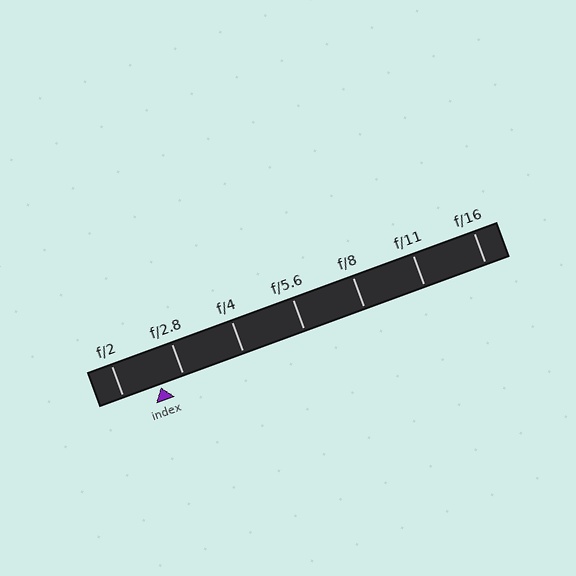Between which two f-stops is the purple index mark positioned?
The index mark is between f/2 and f/2.8.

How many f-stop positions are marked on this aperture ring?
There are 7 f-stop positions marked.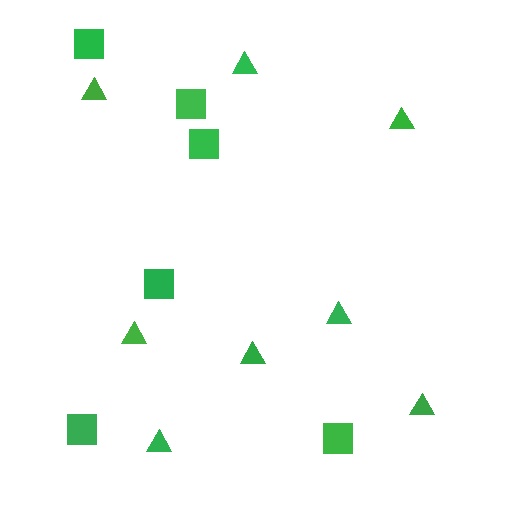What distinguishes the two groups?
There are 2 groups: one group of triangles (8) and one group of squares (6).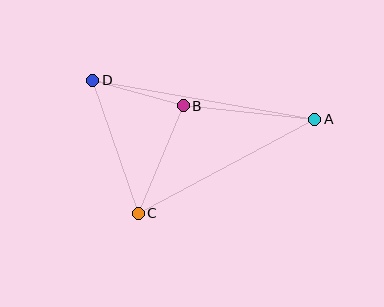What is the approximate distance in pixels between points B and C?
The distance between B and C is approximately 116 pixels.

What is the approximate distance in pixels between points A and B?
The distance between A and B is approximately 132 pixels.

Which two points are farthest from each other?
Points A and D are farthest from each other.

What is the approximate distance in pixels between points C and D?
The distance between C and D is approximately 140 pixels.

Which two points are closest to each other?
Points B and D are closest to each other.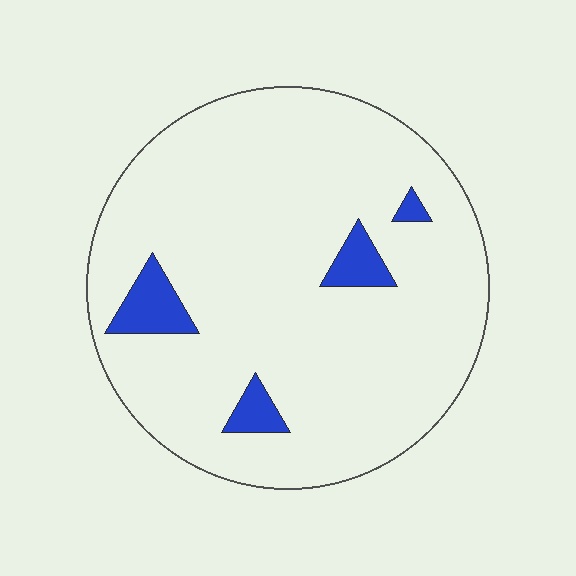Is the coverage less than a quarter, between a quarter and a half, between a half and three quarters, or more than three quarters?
Less than a quarter.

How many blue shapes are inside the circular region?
4.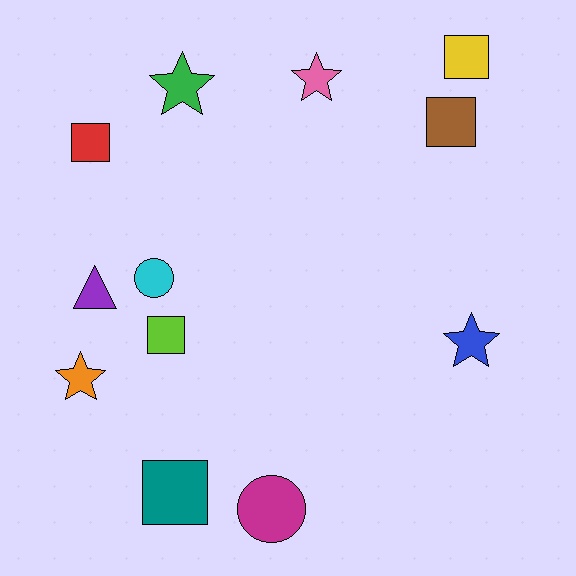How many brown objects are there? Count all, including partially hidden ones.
There is 1 brown object.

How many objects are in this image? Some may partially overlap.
There are 12 objects.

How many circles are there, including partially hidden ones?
There are 2 circles.